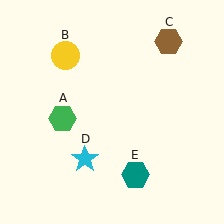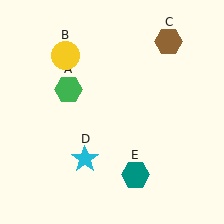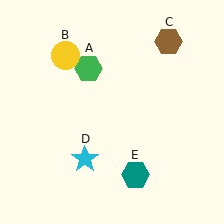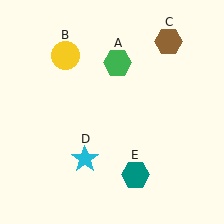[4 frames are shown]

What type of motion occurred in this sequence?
The green hexagon (object A) rotated clockwise around the center of the scene.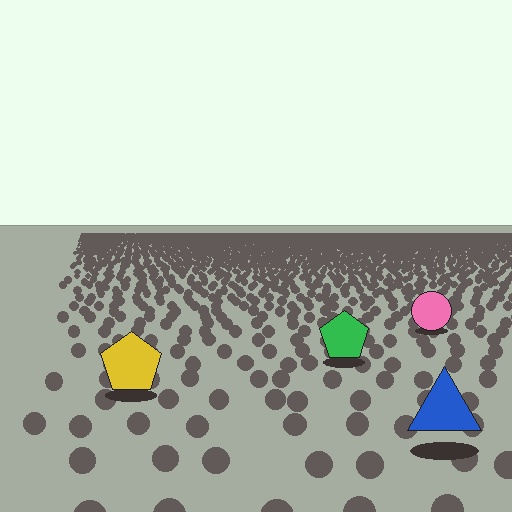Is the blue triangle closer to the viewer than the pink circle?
Yes. The blue triangle is closer — you can tell from the texture gradient: the ground texture is coarser near it.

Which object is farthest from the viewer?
The pink circle is farthest from the viewer. It appears smaller and the ground texture around it is denser.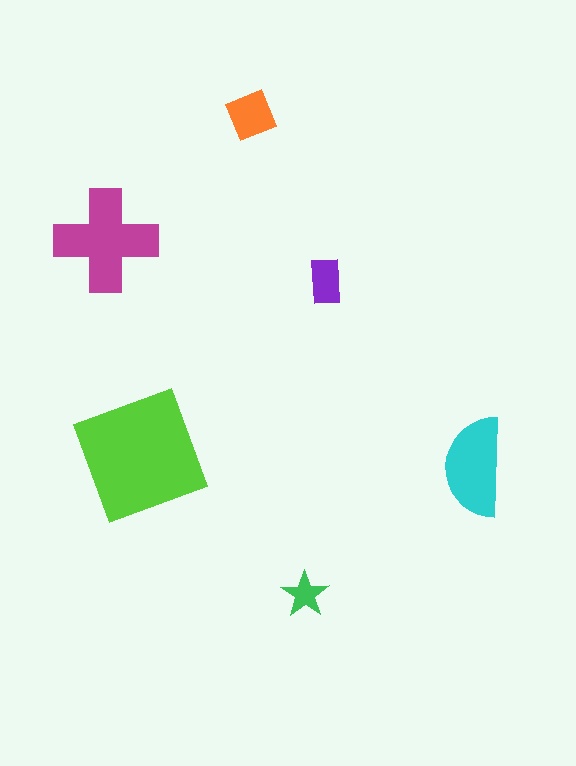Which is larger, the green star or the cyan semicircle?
The cyan semicircle.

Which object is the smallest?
The green star.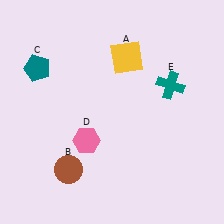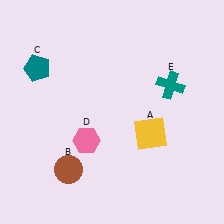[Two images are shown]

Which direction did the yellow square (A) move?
The yellow square (A) moved down.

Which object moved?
The yellow square (A) moved down.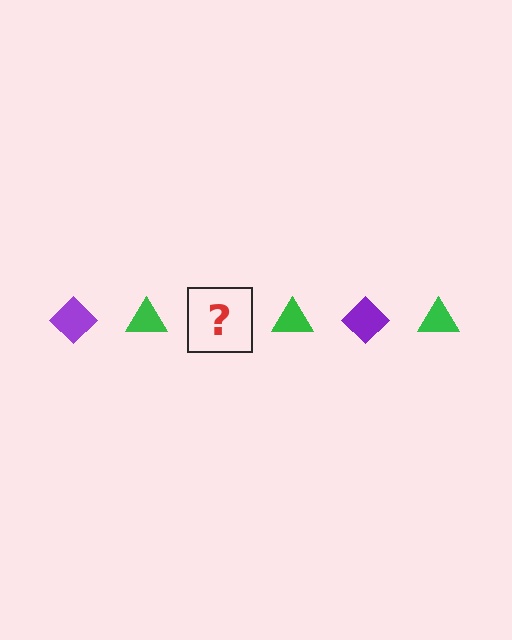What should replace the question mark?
The question mark should be replaced with a purple diamond.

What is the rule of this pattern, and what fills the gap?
The rule is that the pattern alternates between purple diamond and green triangle. The gap should be filled with a purple diamond.